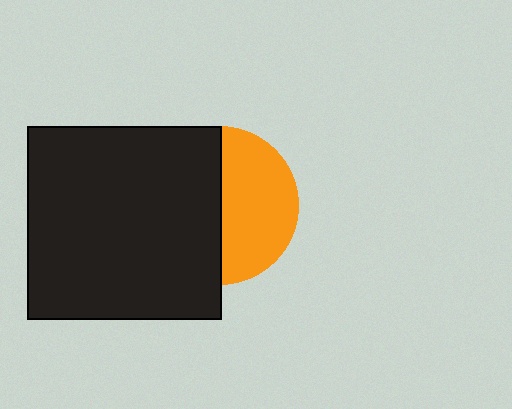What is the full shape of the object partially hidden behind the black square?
The partially hidden object is an orange circle.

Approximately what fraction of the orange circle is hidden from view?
Roughly 52% of the orange circle is hidden behind the black square.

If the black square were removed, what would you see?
You would see the complete orange circle.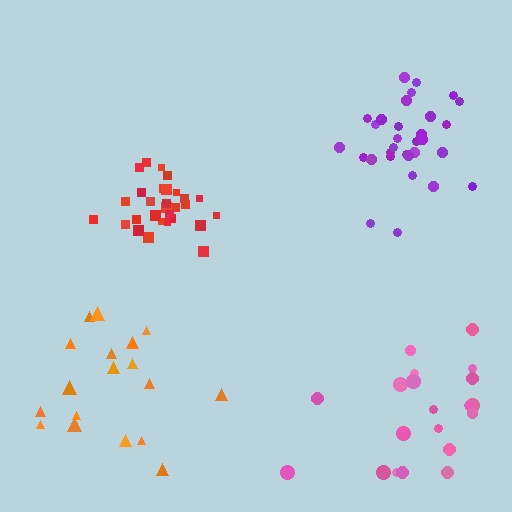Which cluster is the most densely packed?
Red.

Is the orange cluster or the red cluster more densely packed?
Red.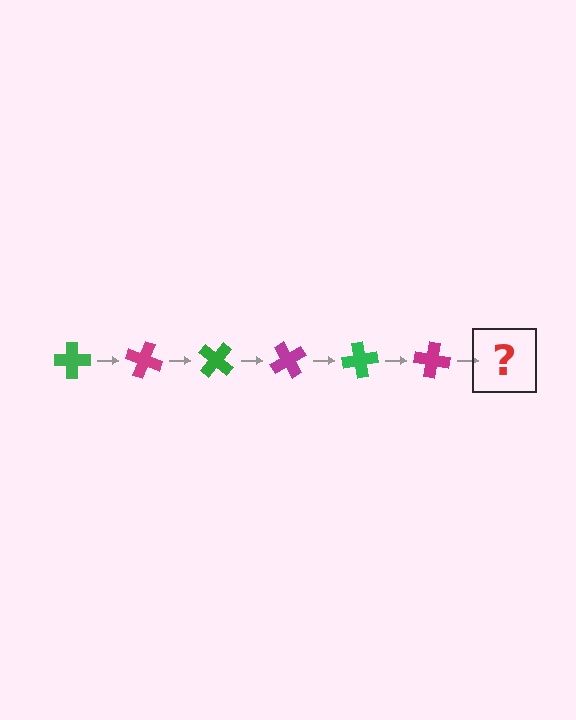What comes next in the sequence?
The next element should be a green cross, rotated 120 degrees from the start.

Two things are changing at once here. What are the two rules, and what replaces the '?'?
The two rules are that it rotates 20 degrees each step and the color cycles through green and magenta. The '?' should be a green cross, rotated 120 degrees from the start.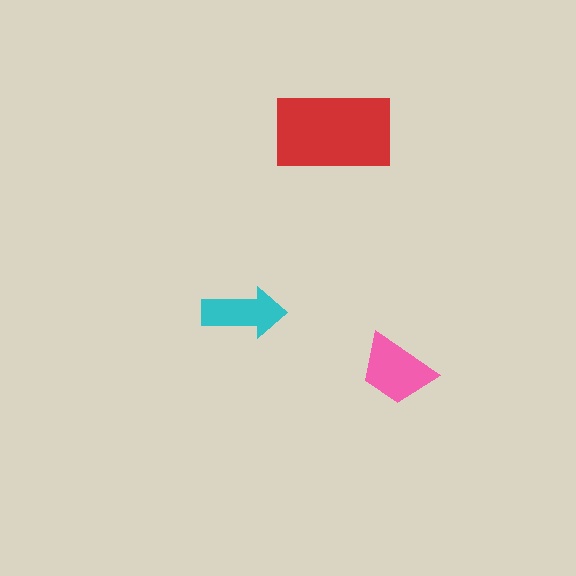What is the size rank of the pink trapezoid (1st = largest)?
2nd.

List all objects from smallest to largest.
The cyan arrow, the pink trapezoid, the red rectangle.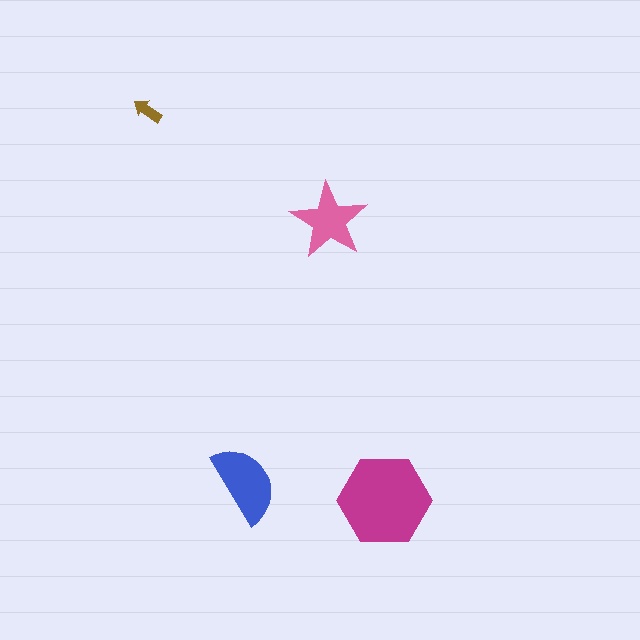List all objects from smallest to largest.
The brown arrow, the pink star, the blue semicircle, the magenta hexagon.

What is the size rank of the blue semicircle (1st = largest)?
2nd.